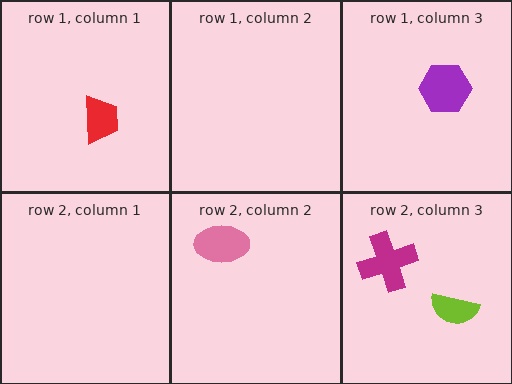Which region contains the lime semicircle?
The row 2, column 3 region.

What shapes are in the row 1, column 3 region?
The purple hexagon.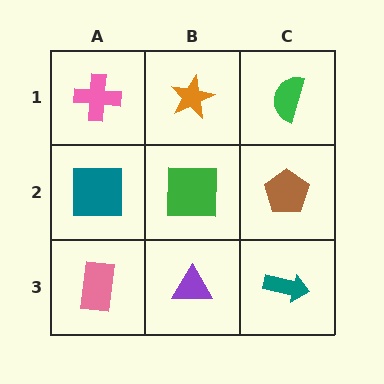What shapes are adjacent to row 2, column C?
A green semicircle (row 1, column C), a teal arrow (row 3, column C), a green square (row 2, column B).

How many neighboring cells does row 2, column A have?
3.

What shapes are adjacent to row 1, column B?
A green square (row 2, column B), a pink cross (row 1, column A), a green semicircle (row 1, column C).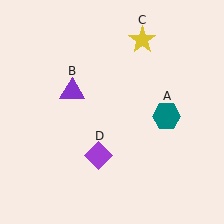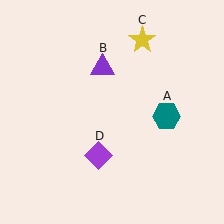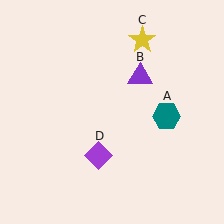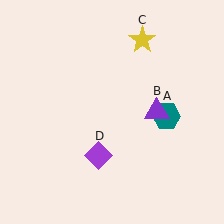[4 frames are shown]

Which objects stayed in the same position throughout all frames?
Teal hexagon (object A) and yellow star (object C) and purple diamond (object D) remained stationary.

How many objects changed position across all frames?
1 object changed position: purple triangle (object B).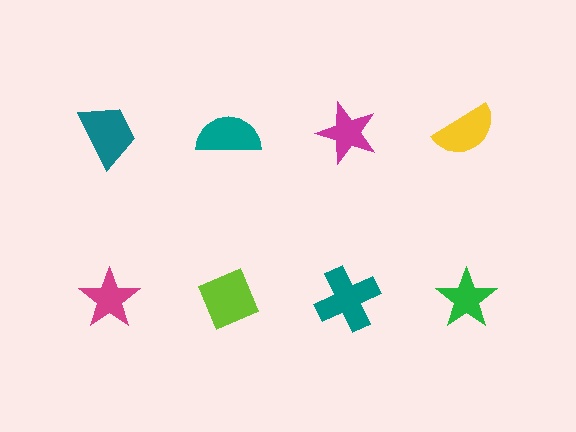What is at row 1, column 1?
A teal trapezoid.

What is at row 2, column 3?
A teal cross.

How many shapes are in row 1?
4 shapes.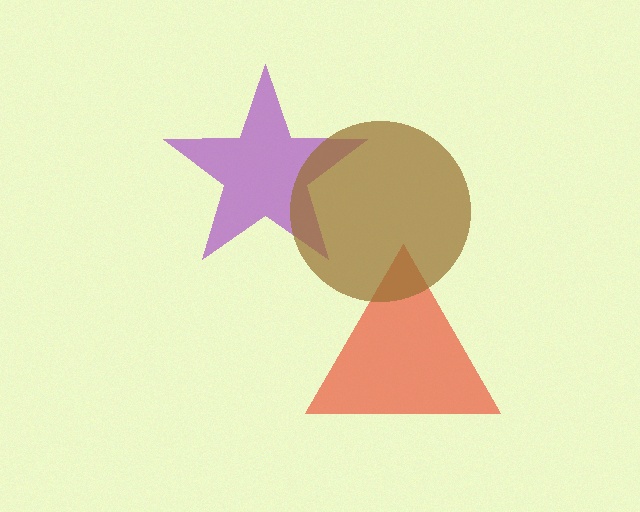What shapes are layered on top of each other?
The layered shapes are: a red triangle, a purple star, a brown circle.